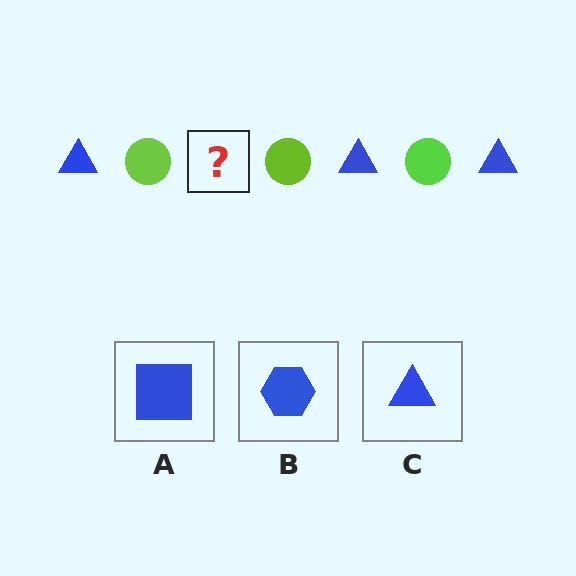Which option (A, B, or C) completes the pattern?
C.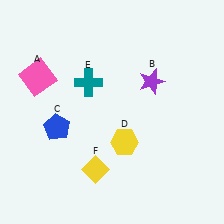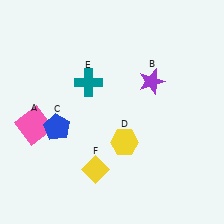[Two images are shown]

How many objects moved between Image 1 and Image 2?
1 object moved between the two images.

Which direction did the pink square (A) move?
The pink square (A) moved down.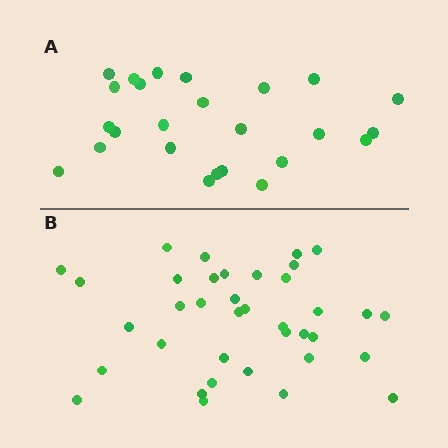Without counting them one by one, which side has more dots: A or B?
Region B (the bottom region) has more dots.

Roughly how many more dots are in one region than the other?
Region B has roughly 12 or so more dots than region A.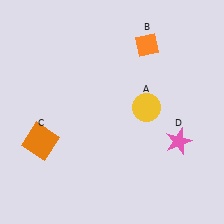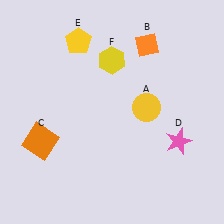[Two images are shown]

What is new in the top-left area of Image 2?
A yellow hexagon (F) was added in the top-left area of Image 2.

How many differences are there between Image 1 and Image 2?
There are 2 differences between the two images.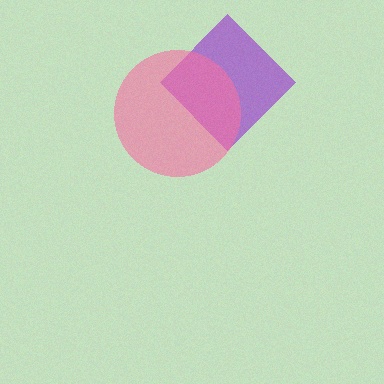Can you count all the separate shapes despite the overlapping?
Yes, there are 2 separate shapes.